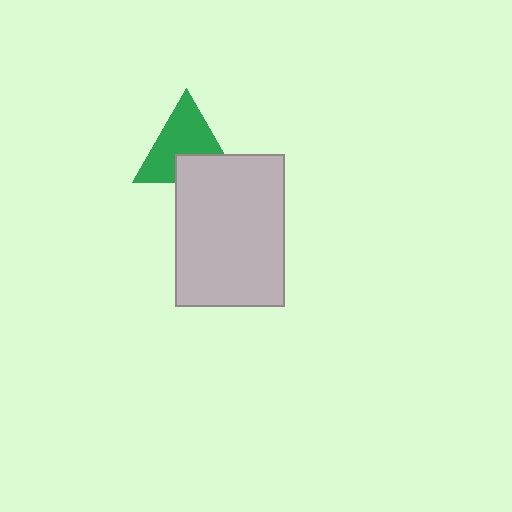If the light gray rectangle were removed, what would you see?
You would see the complete green triangle.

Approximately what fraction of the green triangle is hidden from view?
Roughly 33% of the green triangle is hidden behind the light gray rectangle.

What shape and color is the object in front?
The object in front is a light gray rectangle.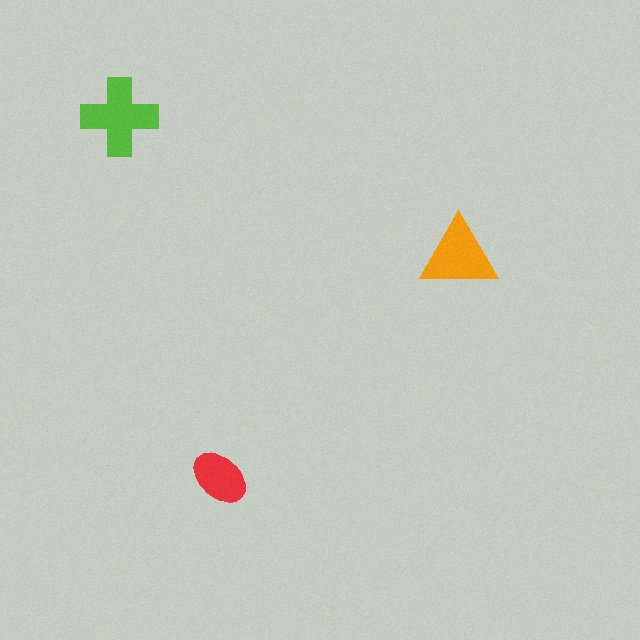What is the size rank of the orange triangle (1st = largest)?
2nd.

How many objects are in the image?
There are 3 objects in the image.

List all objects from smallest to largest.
The red ellipse, the orange triangle, the lime cross.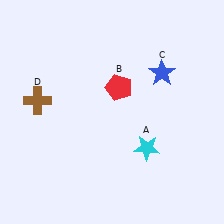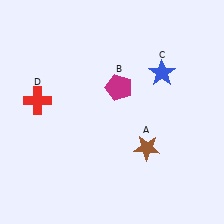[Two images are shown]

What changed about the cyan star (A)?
In Image 1, A is cyan. In Image 2, it changed to brown.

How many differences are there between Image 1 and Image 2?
There are 3 differences between the two images.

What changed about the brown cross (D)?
In Image 1, D is brown. In Image 2, it changed to red.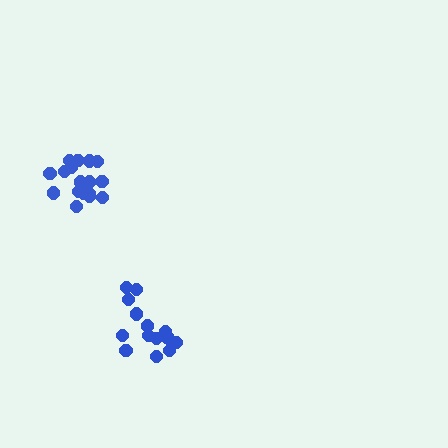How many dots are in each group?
Group 1: 19 dots, Group 2: 14 dots (33 total).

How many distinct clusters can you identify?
There are 2 distinct clusters.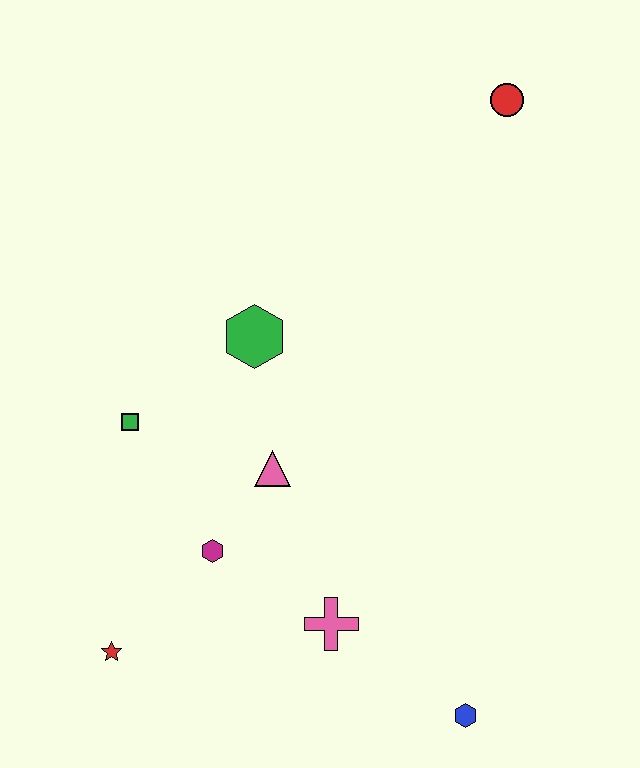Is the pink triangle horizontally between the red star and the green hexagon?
No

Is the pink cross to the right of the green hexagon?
Yes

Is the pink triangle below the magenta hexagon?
No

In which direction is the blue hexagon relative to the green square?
The blue hexagon is to the right of the green square.